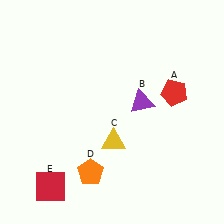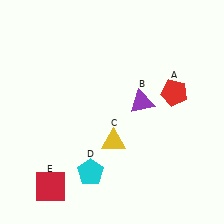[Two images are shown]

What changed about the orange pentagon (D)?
In Image 1, D is orange. In Image 2, it changed to cyan.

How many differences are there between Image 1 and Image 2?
There is 1 difference between the two images.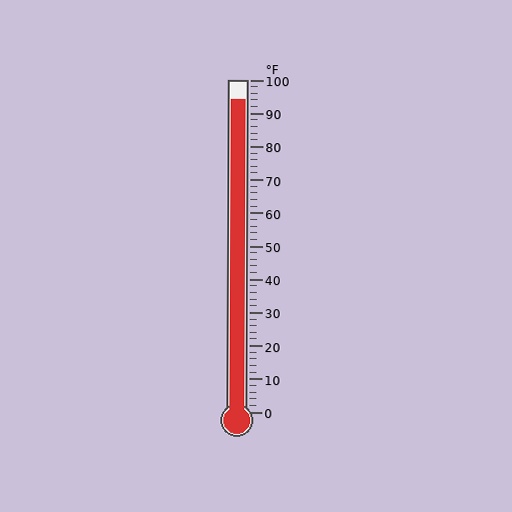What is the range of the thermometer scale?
The thermometer scale ranges from 0°F to 100°F.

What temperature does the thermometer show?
The thermometer shows approximately 94°F.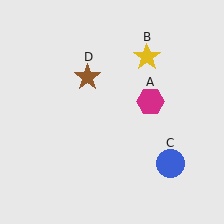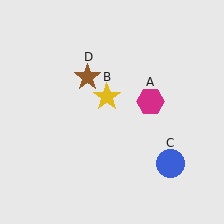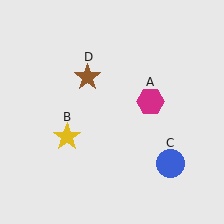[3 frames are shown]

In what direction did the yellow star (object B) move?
The yellow star (object B) moved down and to the left.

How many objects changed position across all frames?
1 object changed position: yellow star (object B).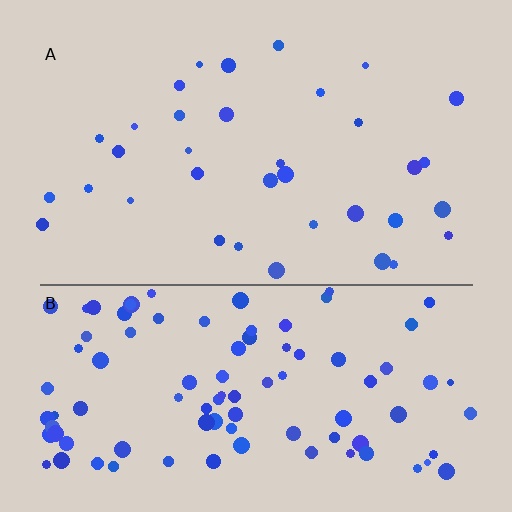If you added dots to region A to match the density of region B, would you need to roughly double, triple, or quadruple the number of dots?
Approximately triple.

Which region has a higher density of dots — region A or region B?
B (the bottom).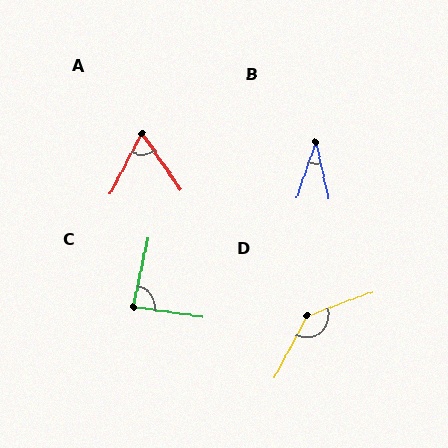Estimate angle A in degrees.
Approximately 62 degrees.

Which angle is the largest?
D, at approximately 138 degrees.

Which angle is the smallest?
B, at approximately 32 degrees.